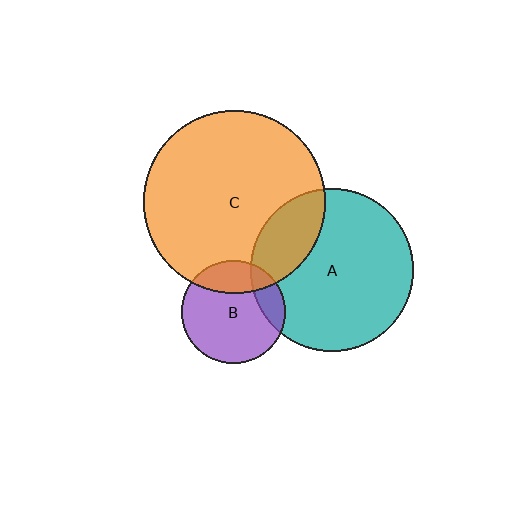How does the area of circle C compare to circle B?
Approximately 3.1 times.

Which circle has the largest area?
Circle C (orange).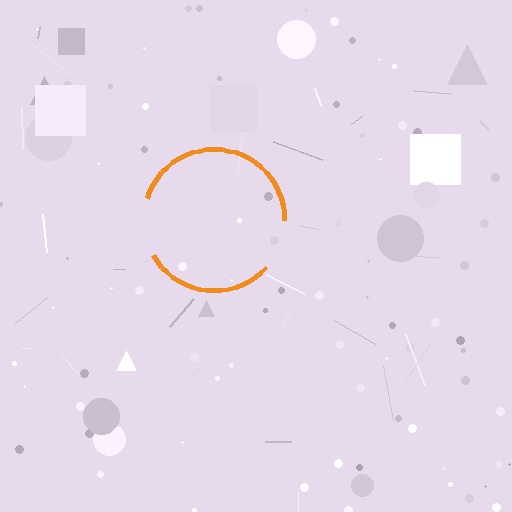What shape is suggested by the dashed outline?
The dashed outline suggests a circle.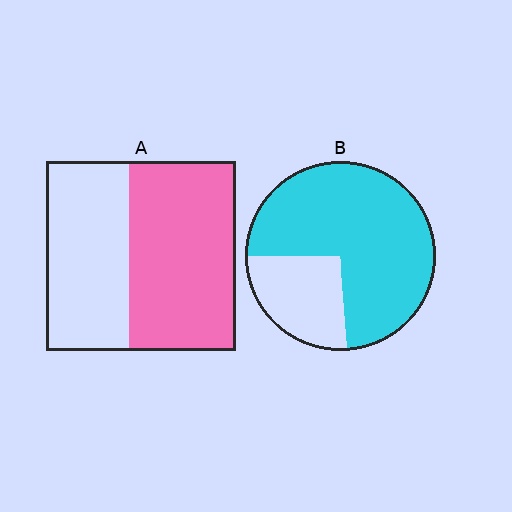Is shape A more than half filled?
Yes.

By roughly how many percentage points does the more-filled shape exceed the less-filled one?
By roughly 20 percentage points (B over A).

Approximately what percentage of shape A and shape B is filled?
A is approximately 55% and B is approximately 75%.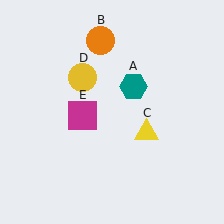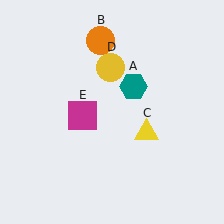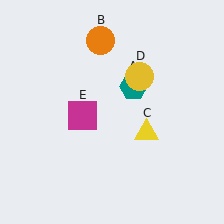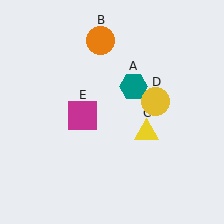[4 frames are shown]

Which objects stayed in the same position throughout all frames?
Teal hexagon (object A) and orange circle (object B) and yellow triangle (object C) and magenta square (object E) remained stationary.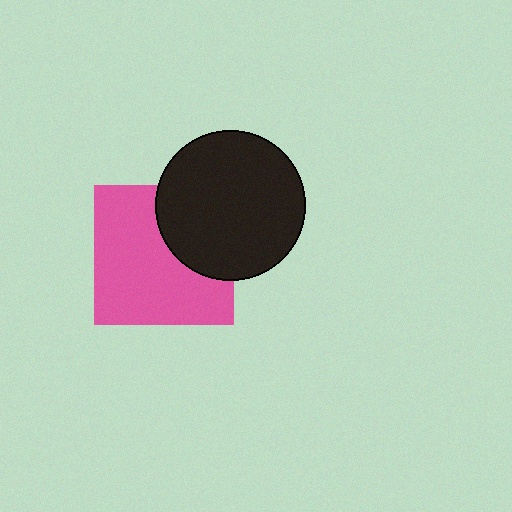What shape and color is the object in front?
The object in front is a black circle.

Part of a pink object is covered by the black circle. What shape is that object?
It is a square.